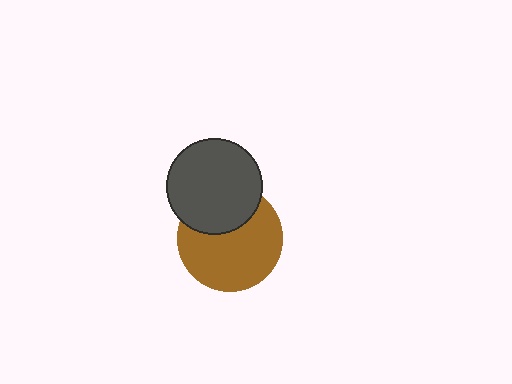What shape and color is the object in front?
The object in front is a dark gray circle.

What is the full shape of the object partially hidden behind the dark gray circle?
The partially hidden object is a brown circle.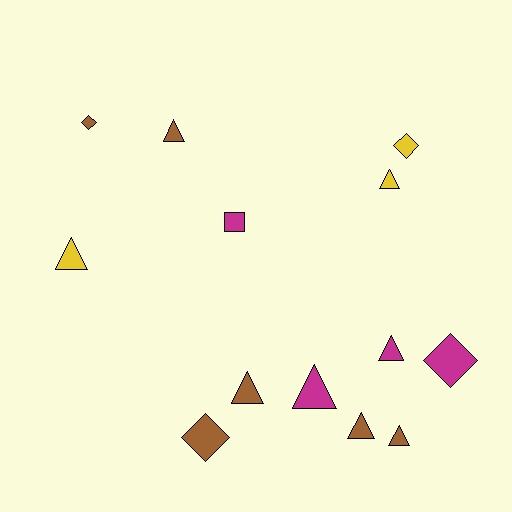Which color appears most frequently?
Brown, with 6 objects.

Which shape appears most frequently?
Triangle, with 8 objects.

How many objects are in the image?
There are 13 objects.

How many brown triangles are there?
There are 4 brown triangles.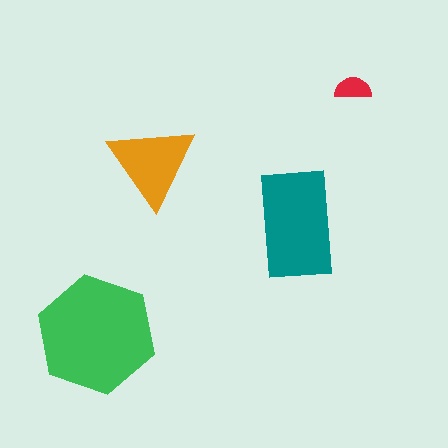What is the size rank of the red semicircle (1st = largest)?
4th.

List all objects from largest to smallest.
The green hexagon, the teal rectangle, the orange triangle, the red semicircle.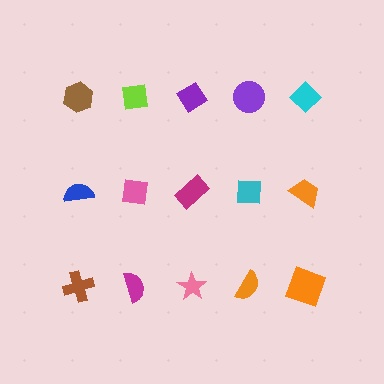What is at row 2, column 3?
A magenta rectangle.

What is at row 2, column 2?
A pink square.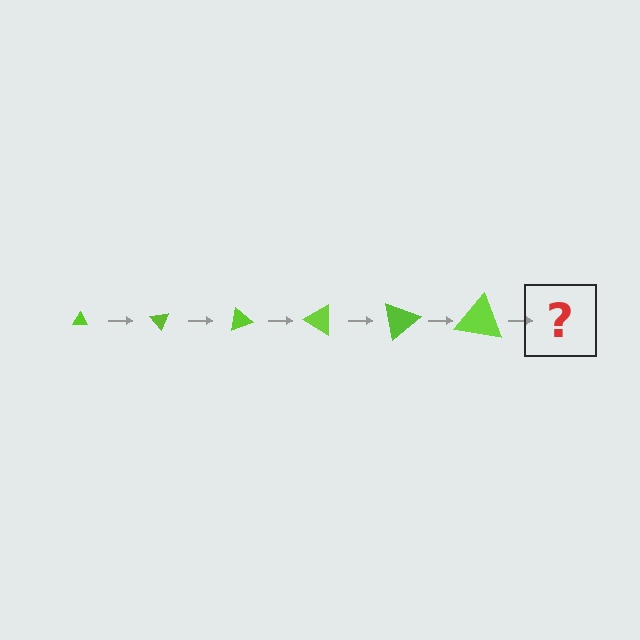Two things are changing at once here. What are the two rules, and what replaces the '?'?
The two rules are that the triangle grows larger each step and it rotates 50 degrees each step. The '?' should be a triangle, larger than the previous one and rotated 300 degrees from the start.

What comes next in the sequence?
The next element should be a triangle, larger than the previous one and rotated 300 degrees from the start.